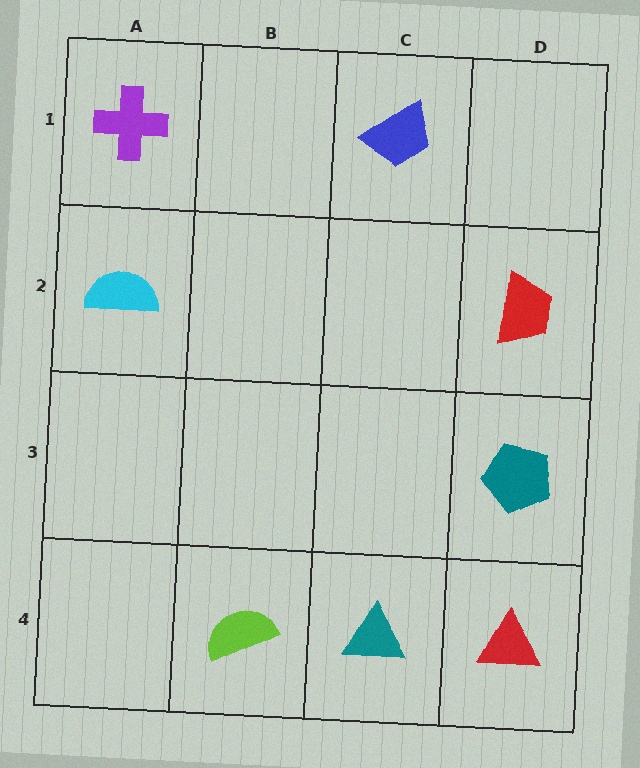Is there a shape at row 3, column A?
No, that cell is empty.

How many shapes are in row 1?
2 shapes.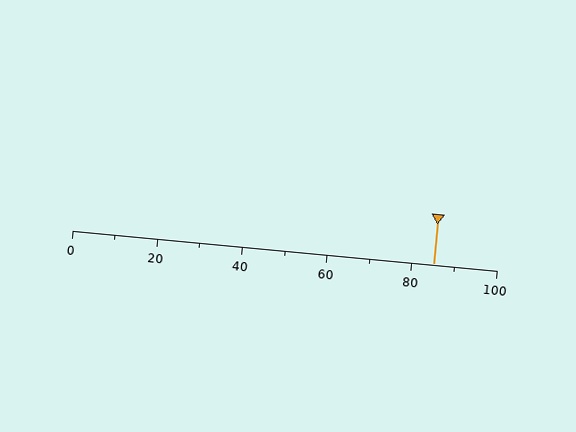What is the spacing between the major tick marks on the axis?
The major ticks are spaced 20 apart.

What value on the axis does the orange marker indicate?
The marker indicates approximately 85.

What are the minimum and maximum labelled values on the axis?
The axis runs from 0 to 100.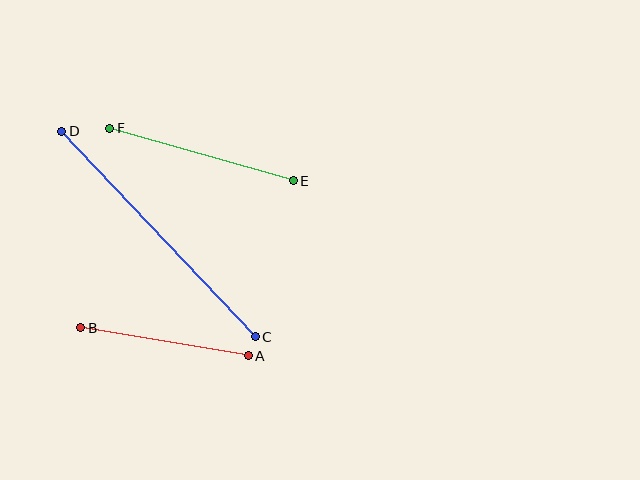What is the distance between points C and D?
The distance is approximately 282 pixels.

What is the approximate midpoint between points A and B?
The midpoint is at approximately (165, 342) pixels.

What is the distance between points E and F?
The distance is approximately 191 pixels.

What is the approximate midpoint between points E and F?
The midpoint is at approximately (202, 154) pixels.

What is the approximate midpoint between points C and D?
The midpoint is at approximately (159, 234) pixels.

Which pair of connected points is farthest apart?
Points C and D are farthest apart.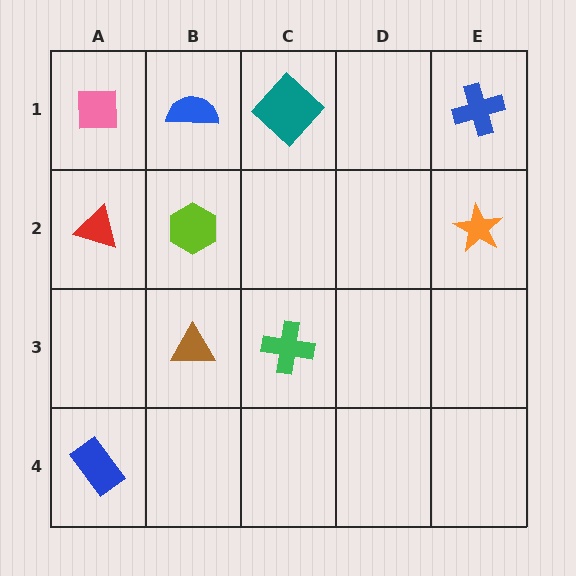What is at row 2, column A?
A red triangle.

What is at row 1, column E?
A blue cross.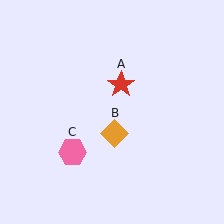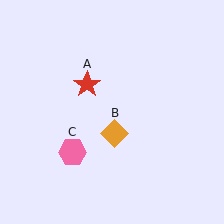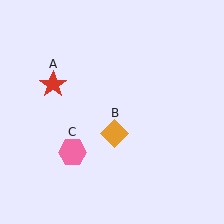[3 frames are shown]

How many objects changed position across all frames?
1 object changed position: red star (object A).